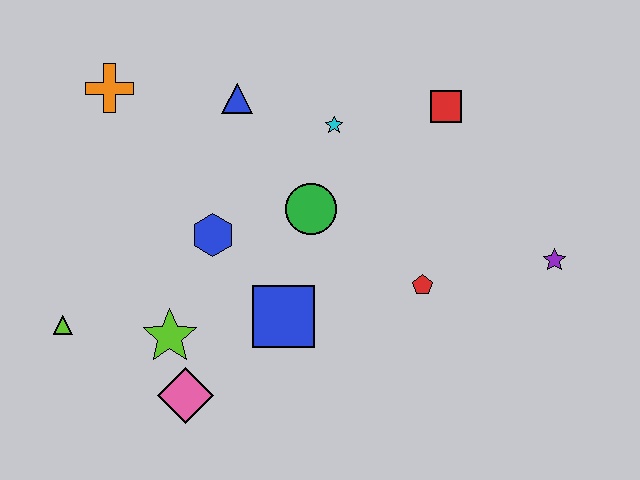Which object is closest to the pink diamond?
The lime star is closest to the pink diamond.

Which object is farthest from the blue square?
The orange cross is farthest from the blue square.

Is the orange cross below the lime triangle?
No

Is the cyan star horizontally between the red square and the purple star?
No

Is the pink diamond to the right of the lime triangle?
Yes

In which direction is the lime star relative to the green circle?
The lime star is to the left of the green circle.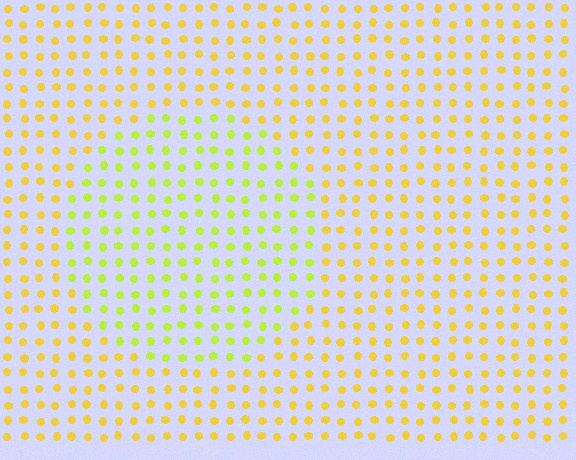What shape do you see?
I see a circle.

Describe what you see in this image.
The image is filled with small yellow elements in a uniform arrangement. A circle-shaped region is visible where the elements are tinted to a slightly different hue, forming a subtle color boundary.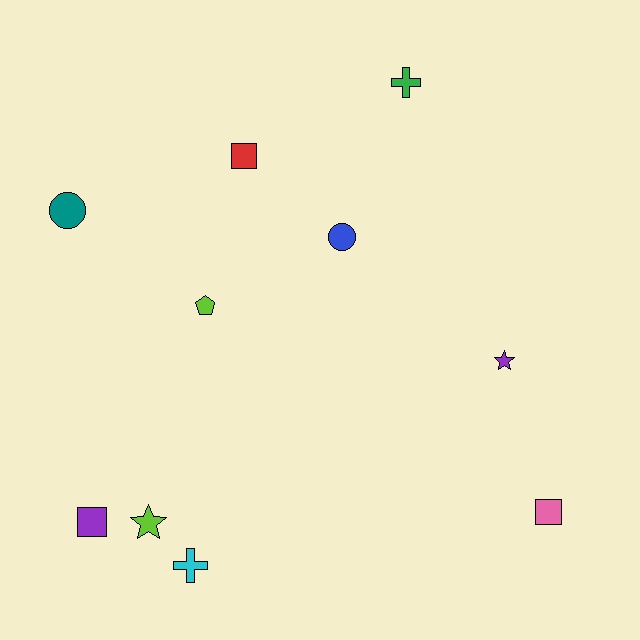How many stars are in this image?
There are 2 stars.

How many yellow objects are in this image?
There are no yellow objects.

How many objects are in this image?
There are 10 objects.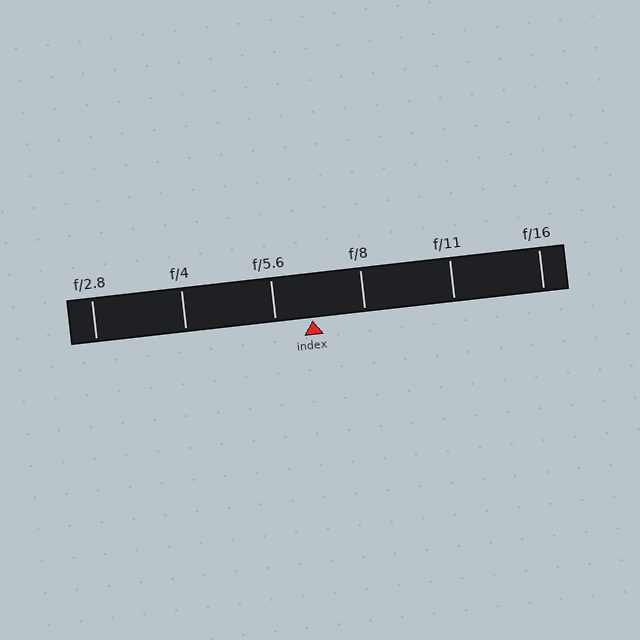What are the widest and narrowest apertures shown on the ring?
The widest aperture shown is f/2.8 and the narrowest is f/16.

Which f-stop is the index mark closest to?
The index mark is closest to f/5.6.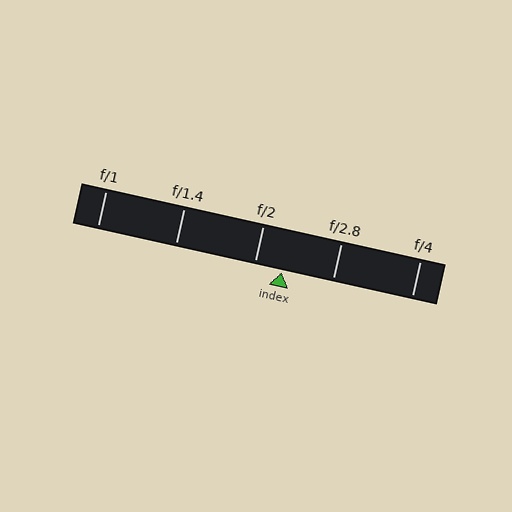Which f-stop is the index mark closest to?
The index mark is closest to f/2.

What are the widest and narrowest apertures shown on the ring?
The widest aperture shown is f/1 and the narrowest is f/4.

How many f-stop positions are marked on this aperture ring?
There are 5 f-stop positions marked.